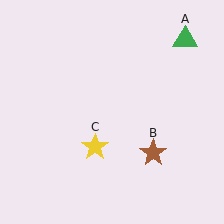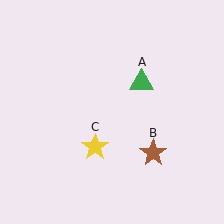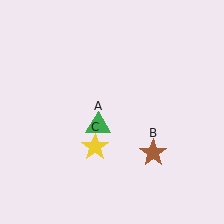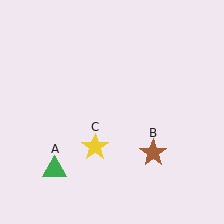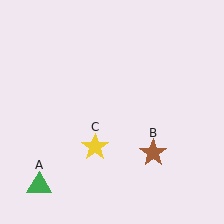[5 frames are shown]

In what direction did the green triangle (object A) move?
The green triangle (object A) moved down and to the left.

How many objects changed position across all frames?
1 object changed position: green triangle (object A).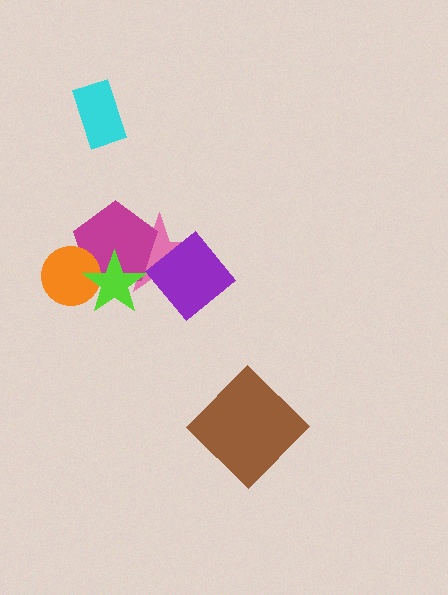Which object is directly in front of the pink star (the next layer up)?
The magenta pentagon is directly in front of the pink star.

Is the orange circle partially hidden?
Yes, it is partially covered by another shape.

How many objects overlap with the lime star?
3 objects overlap with the lime star.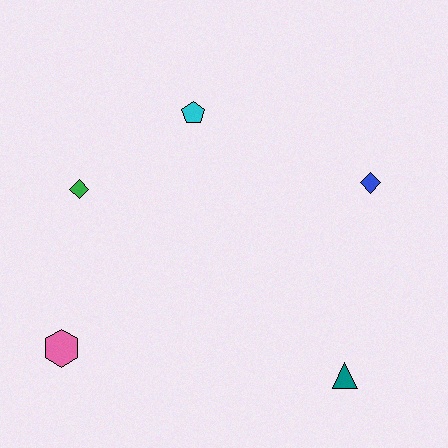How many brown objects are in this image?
There are no brown objects.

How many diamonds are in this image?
There are 2 diamonds.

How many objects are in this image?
There are 5 objects.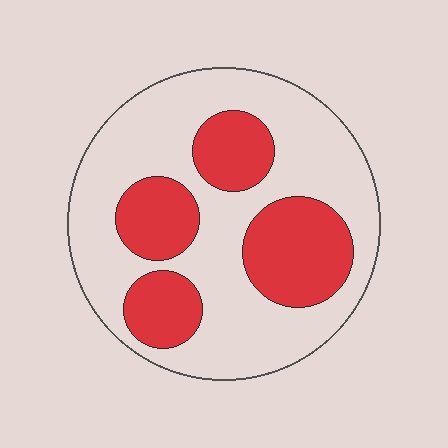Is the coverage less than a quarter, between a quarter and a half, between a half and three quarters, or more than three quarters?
Between a quarter and a half.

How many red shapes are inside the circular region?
4.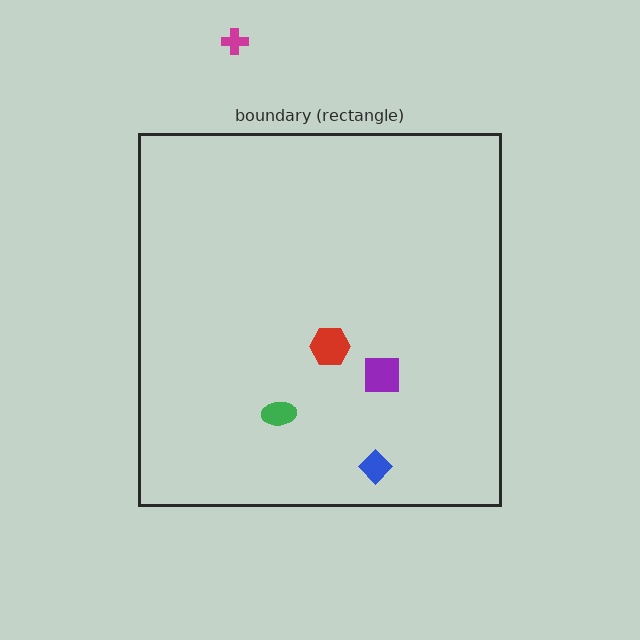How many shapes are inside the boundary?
4 inside, 1 outside.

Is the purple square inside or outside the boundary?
Inside.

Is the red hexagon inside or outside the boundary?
Inside.